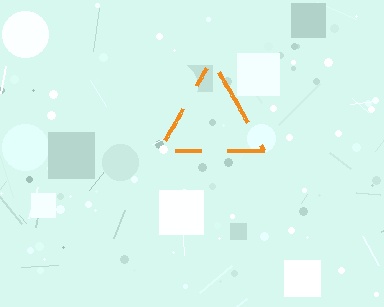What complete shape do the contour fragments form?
The contour fragments form a triangle.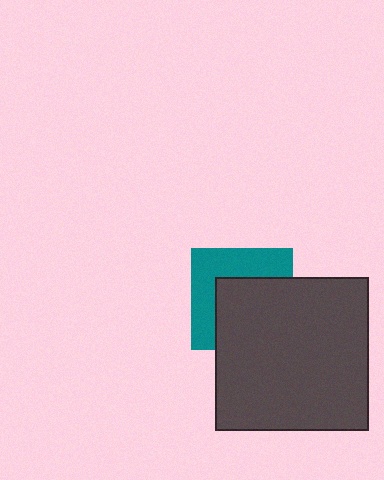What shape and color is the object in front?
The object in front is a dark gray square.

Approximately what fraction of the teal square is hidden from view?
Roughly 54% of the teal square is hidden behind the dark gray square.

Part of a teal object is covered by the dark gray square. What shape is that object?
It is a square.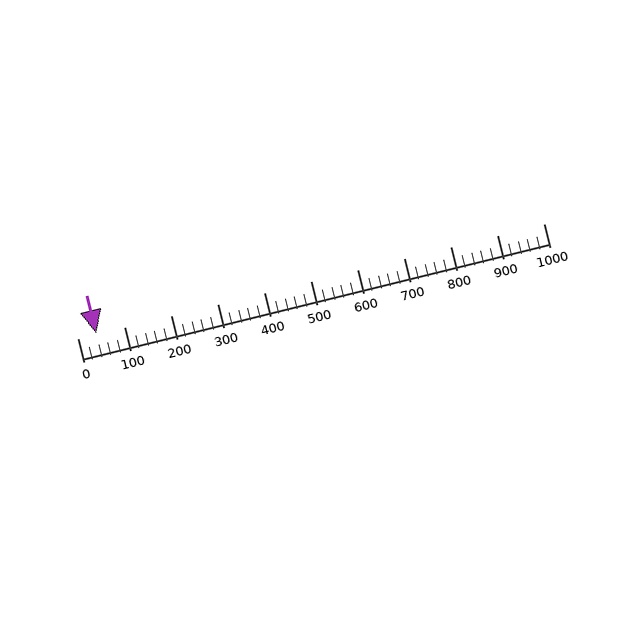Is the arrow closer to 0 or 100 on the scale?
The arrow is closer to 0.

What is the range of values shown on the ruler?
The ruler shows values from 0 to 1000.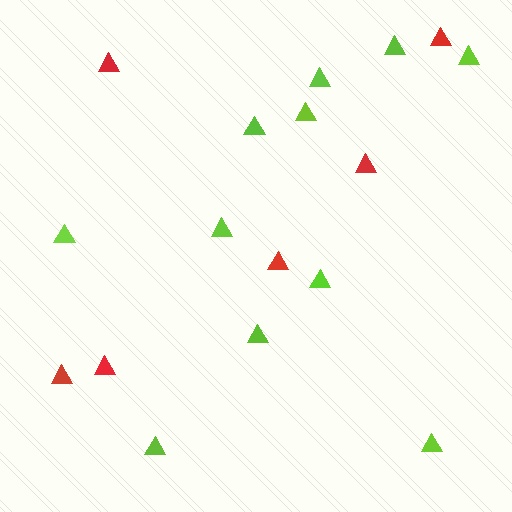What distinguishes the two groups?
There are 2 groups: one group of lime triangles (11) and one group of red triangles (6).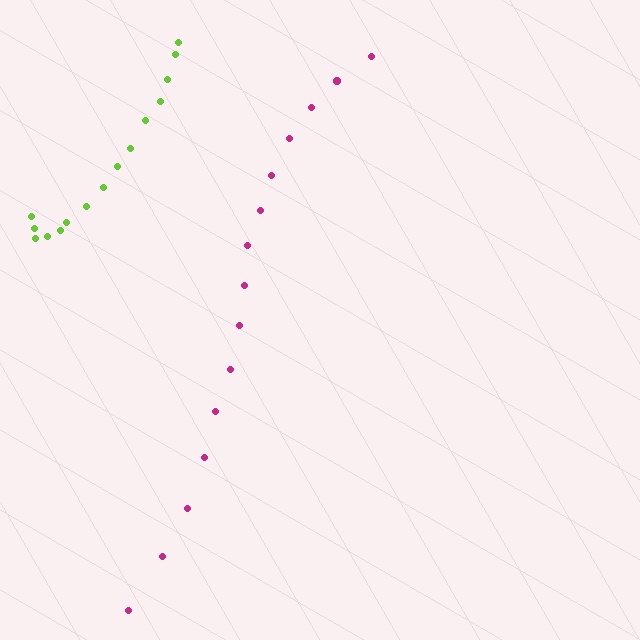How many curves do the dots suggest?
There are 2 distinct paths.